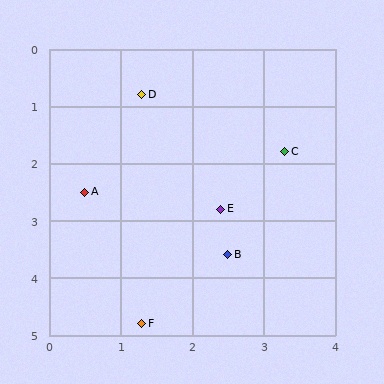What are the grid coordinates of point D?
Point D is at approximately (1.3, 0.8).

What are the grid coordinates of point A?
Point A is at approximately (0.5, 2.5).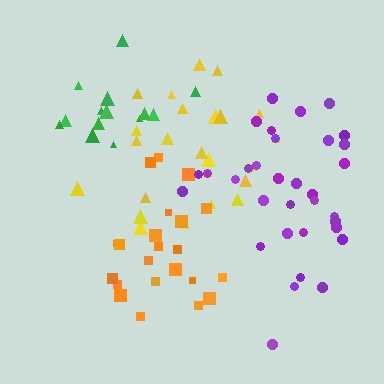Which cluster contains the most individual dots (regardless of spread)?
Purple (33).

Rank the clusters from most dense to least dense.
green, orange, purple, yellow.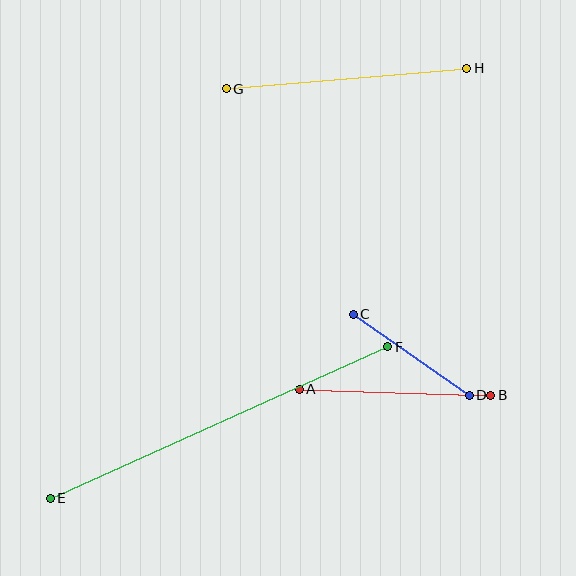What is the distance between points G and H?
The distance is approximately 242 pixels.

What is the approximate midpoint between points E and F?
The midpoint is at approximately (219, 423) pixels.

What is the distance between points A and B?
The distance is approximately 192 pixels.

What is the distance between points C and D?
The distance is approximately 141 pixels.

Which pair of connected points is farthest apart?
Points E and F are farthest apart.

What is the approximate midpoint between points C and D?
The midpoint is at approximately (411, 355) pixels.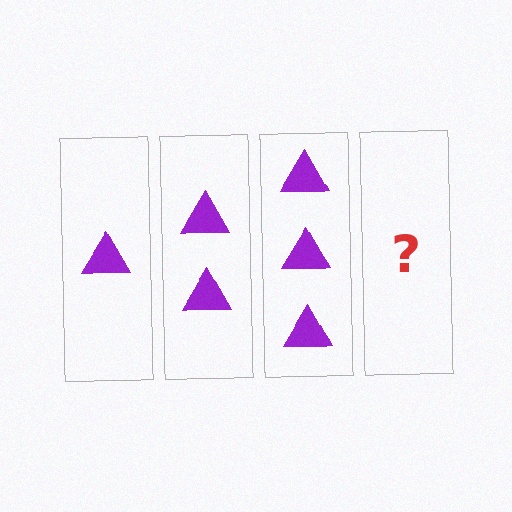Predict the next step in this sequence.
The next step is 4 triangles.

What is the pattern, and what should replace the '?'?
The pattern is that each step adds one more triangle. The '?' should be 4 triangles.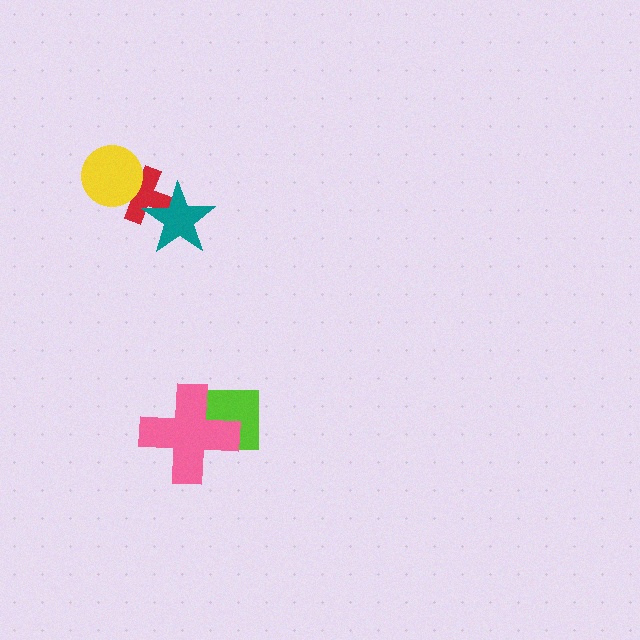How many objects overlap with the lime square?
1 object overlaps with the lime square.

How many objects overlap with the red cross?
2 objects overlap with the red cross.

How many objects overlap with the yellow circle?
1 object overlaps with the yellow circle.